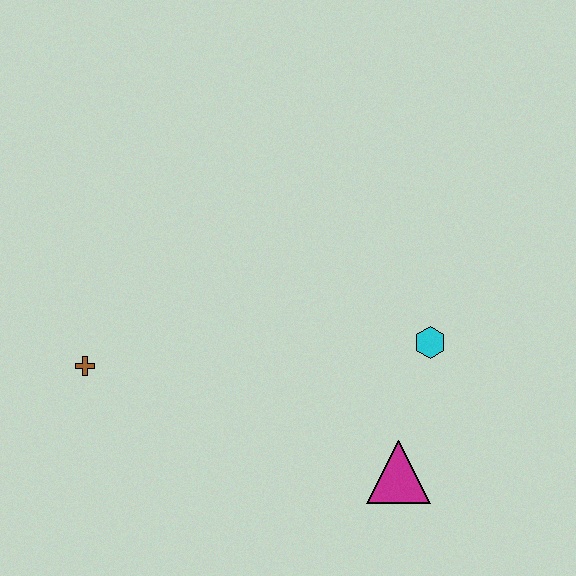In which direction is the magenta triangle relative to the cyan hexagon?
The magenta triangle is below the cyan hexagon.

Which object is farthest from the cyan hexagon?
The brown cross is farthest from the cyan hexagon.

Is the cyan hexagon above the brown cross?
Yes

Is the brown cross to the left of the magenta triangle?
Yes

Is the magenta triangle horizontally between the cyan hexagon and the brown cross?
Yes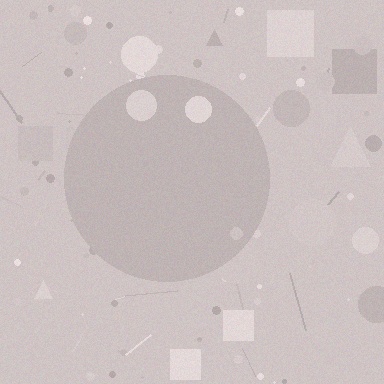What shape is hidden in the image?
A circle is hidden in the image.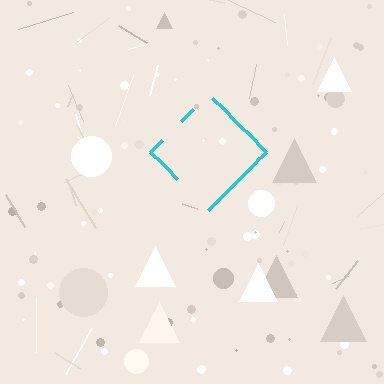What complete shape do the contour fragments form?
The contour fragments form a diamond.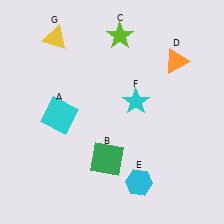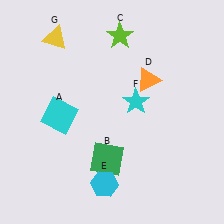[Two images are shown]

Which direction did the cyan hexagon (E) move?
The cyan hexagon (E) moved left.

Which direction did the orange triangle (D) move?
The orange triangle (D) moved left.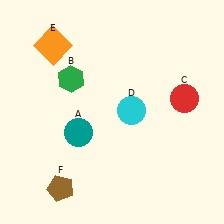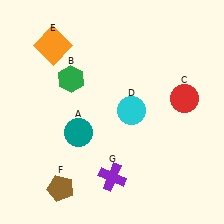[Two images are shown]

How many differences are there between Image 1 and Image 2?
There is 1 difference between the two images.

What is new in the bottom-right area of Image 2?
A purple cross (G) was added in the bottom-right area of Image 2.